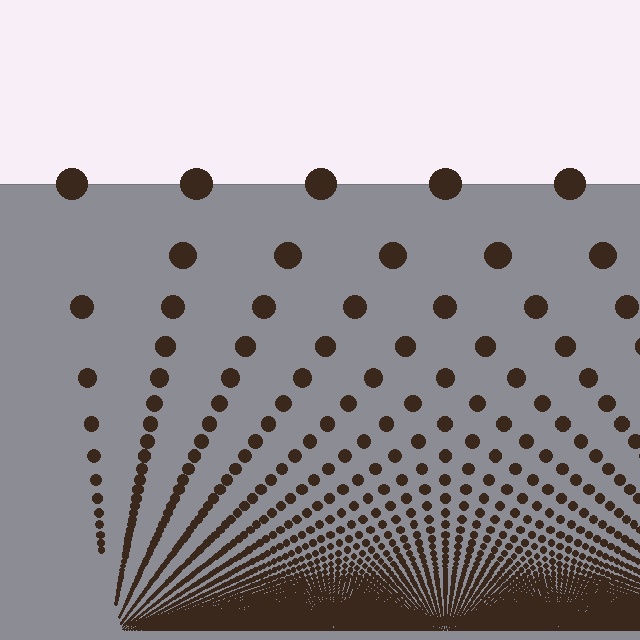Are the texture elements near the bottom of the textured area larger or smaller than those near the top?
Smaller. The gradient is inverted — elements near the bottom are smaller and denser.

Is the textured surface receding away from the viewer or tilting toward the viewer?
The surface appears to tilt toward the viewer. Texture elements get larger and sparser toward the top.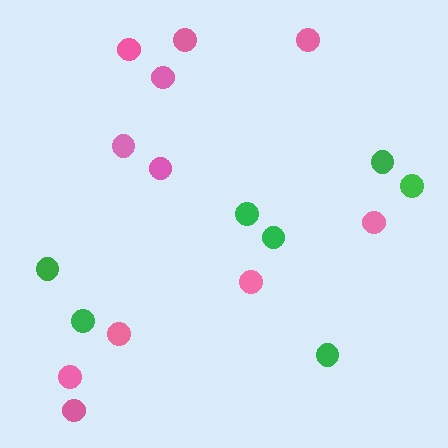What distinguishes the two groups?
There are 2 groups: one group of green circles (7) and one group of pink circles (11).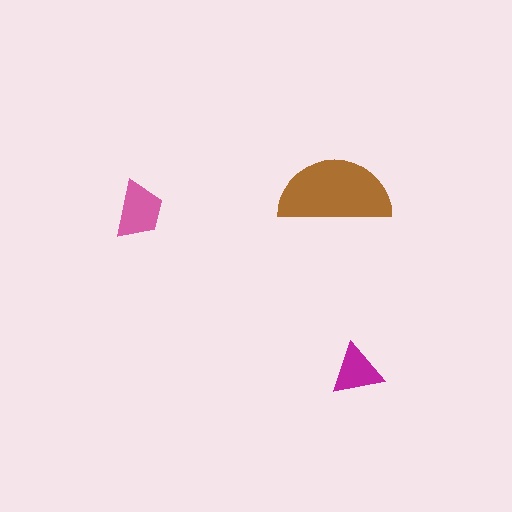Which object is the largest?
The brown semicircle.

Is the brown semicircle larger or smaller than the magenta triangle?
Larger.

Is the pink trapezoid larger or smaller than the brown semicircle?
Smaller.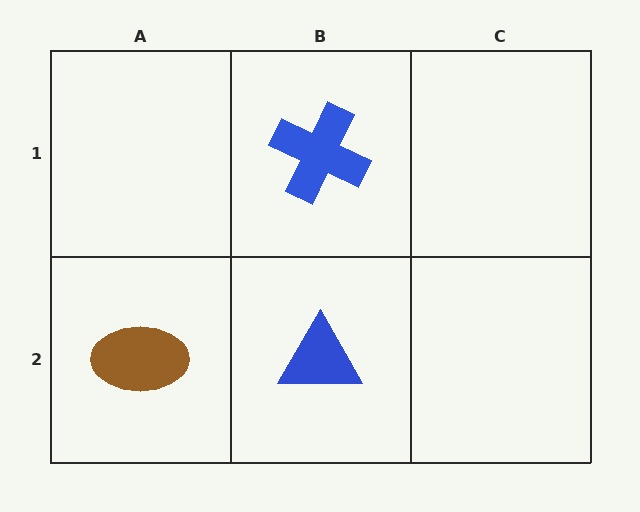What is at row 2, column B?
A blue triangle.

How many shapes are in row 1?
1 shape.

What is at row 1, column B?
A blue cross.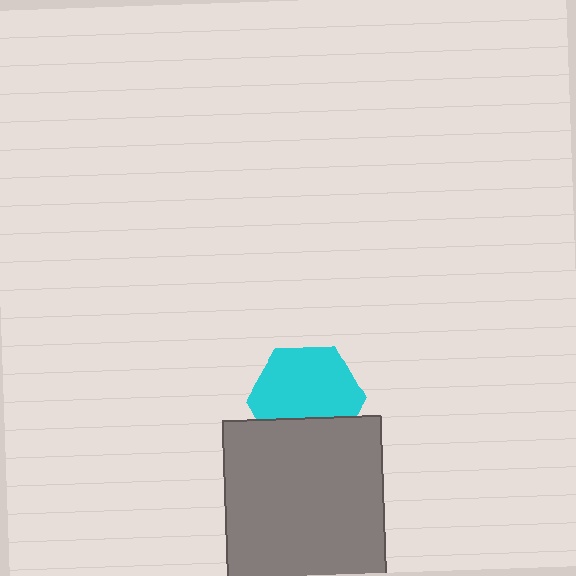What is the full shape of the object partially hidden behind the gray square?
The partially hidden object is a cyan hexagon.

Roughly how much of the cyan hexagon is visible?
Most of it is visible (roughly 69%).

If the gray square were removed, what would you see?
You would see the complete cyan hexagon.